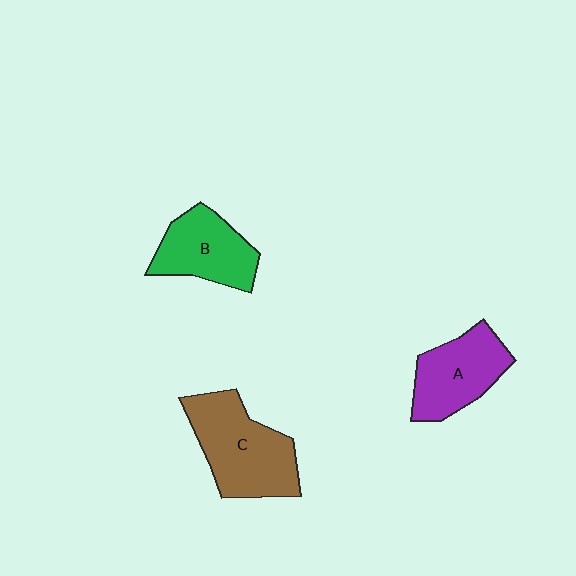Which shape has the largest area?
Shape C (brown).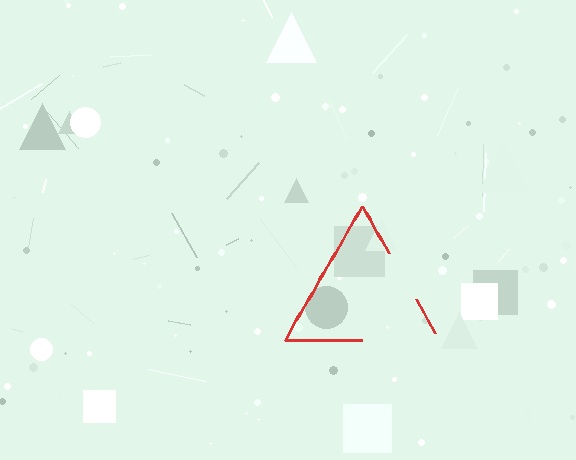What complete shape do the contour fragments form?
The contour fragments form a triangle.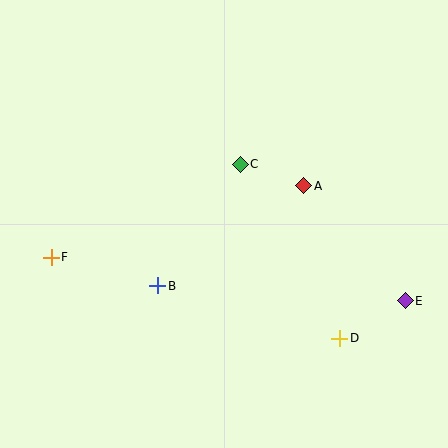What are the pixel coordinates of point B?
Point B is at (158, 286).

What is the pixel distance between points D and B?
The distance between D and B is 190 pixels.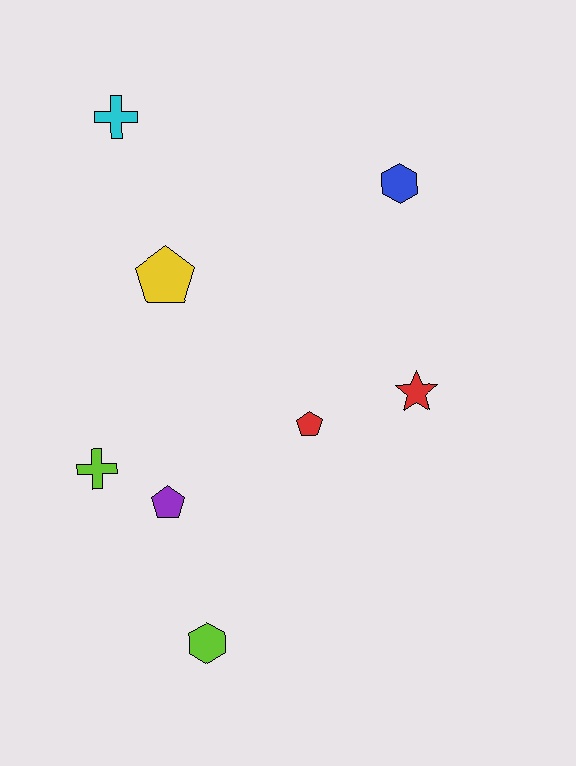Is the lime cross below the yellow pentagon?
Yes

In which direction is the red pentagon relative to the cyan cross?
The red pentagon is below the cyan cross.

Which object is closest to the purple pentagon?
The lime cross is closest to the purple pentagon.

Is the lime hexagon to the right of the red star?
No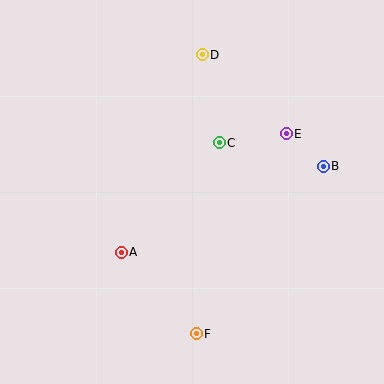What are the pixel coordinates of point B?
Point B is at (323, 166).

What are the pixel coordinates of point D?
Point D is at (202, 55).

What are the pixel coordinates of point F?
Point F is at (196, 334).